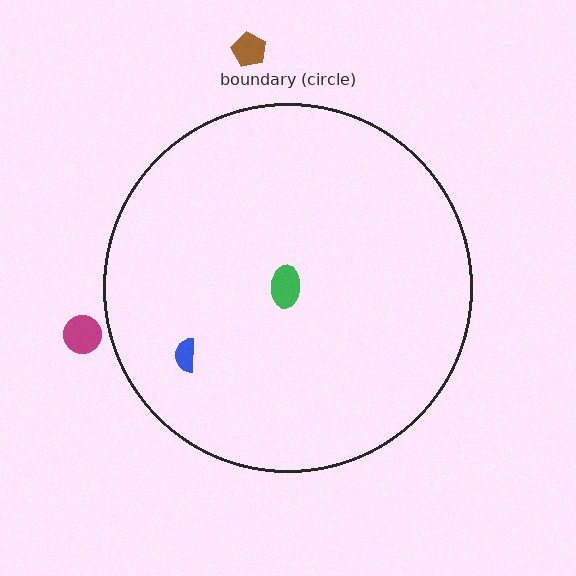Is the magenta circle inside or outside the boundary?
Outside.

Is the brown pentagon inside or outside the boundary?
Outside.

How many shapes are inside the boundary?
2 inside, 2 outside.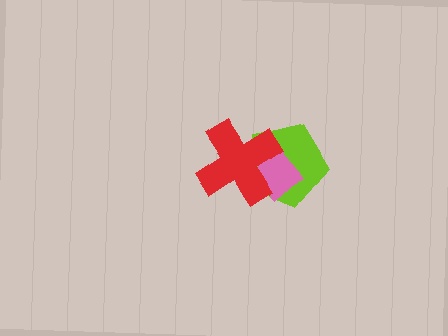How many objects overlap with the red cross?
2 objects overlap with the red cross.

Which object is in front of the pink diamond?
The red cross is in front of the pink diamond.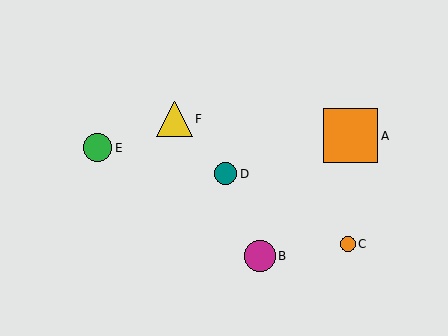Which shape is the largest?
The orange square (labeled A) is the largest.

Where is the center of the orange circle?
The center of the orange circle is at (348, 244).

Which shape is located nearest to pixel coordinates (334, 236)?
The orange circle (labeled C) at (348, 244) is nearest to that location.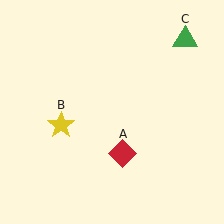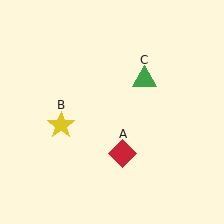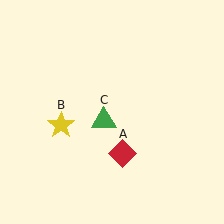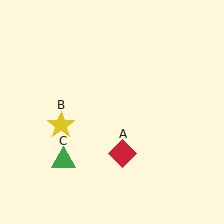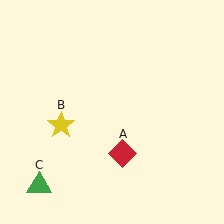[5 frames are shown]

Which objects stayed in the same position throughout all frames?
Red diamond (object A) and yellow star (object B) remained stationary.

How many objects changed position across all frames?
1 object changed position: green triangle (object C).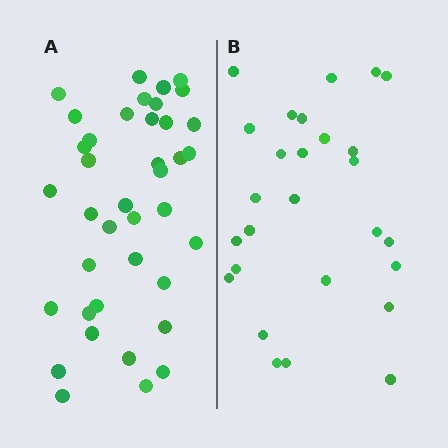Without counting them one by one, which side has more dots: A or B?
Region A (the left region) has more dots.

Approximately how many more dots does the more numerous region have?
Region A has roughly 12 or so more dots than region B.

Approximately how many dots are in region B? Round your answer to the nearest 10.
About 30 dots. (The exact count is 27, which rounds to 30.)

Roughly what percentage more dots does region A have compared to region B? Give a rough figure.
About 45% more.